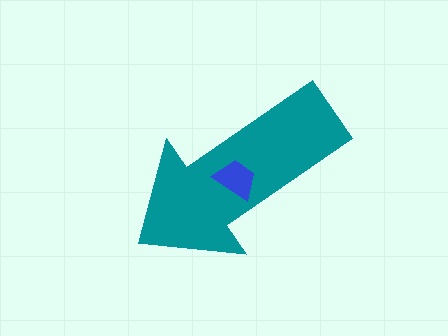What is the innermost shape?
The blue trapezoid.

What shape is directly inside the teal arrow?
The blue trapezoid.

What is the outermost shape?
The teal arrow.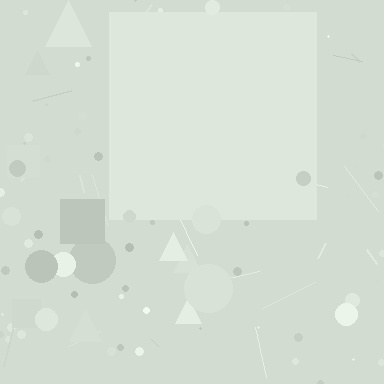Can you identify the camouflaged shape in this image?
The camouflaged shape is a square.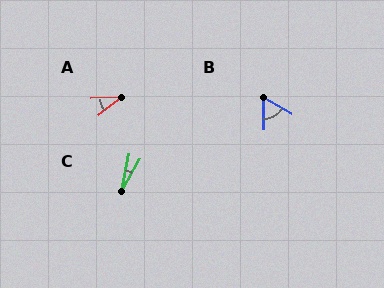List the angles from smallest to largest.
C (18°), A (35°), B (59°).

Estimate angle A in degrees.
Approximately 35 degrees.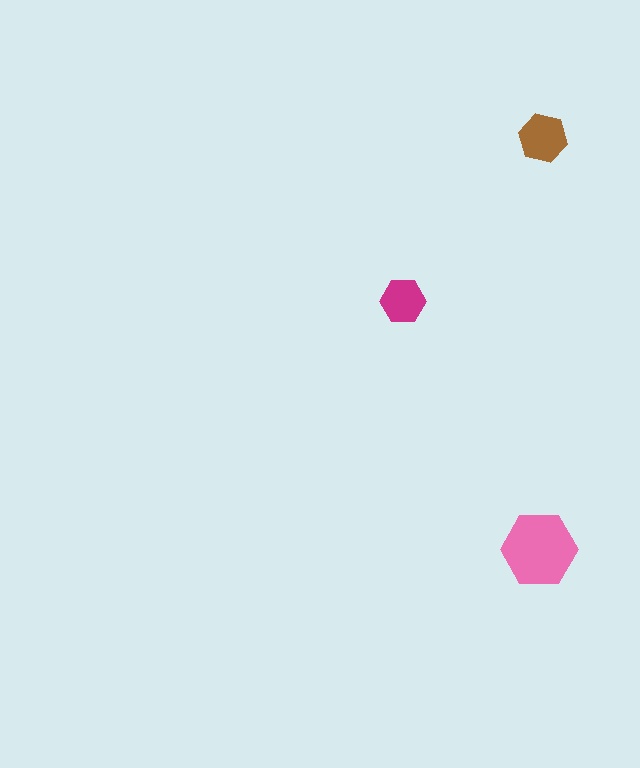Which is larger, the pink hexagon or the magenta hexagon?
The pink one.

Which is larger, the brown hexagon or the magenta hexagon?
The brown one.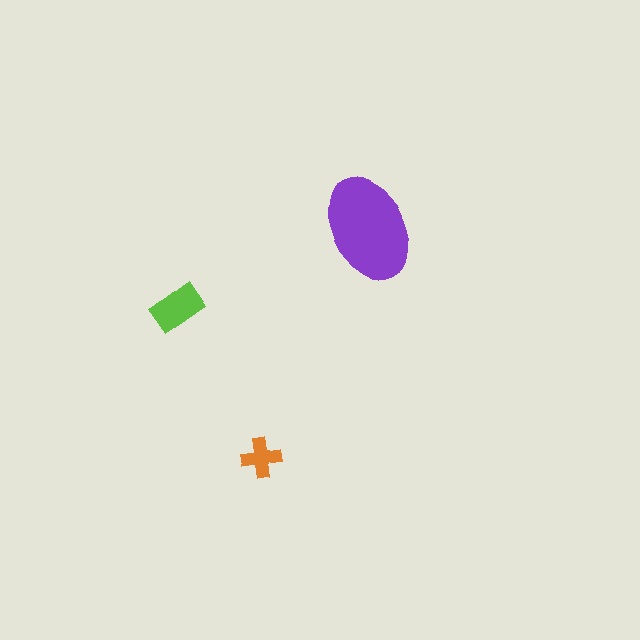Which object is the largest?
The purple ellipse.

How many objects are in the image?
There are 3 objects in the image.